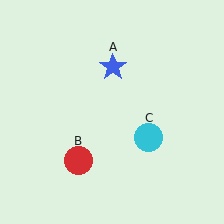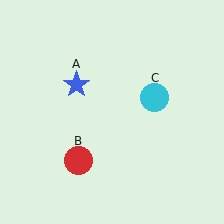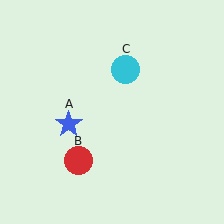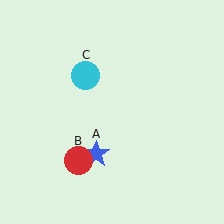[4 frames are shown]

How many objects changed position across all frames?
2 objects changed position: blue star (object A), cyan circle (object C).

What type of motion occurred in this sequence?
The blue star (object A), cyan circle (object C) rotated counterclockwise around the center of the scene.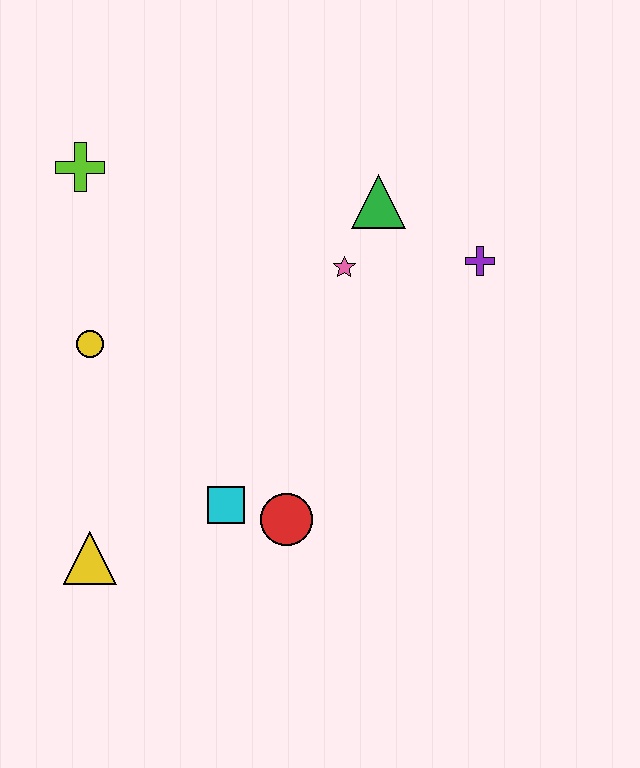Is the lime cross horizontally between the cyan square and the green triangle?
No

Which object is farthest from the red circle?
The lime cross is farthest from the red circle.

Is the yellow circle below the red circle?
No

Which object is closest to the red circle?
The cyan square is closest to the red circle.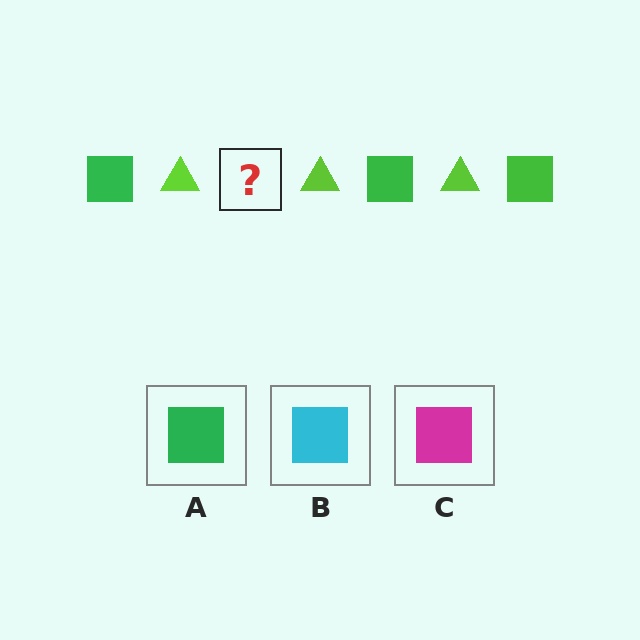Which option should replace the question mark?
Option A.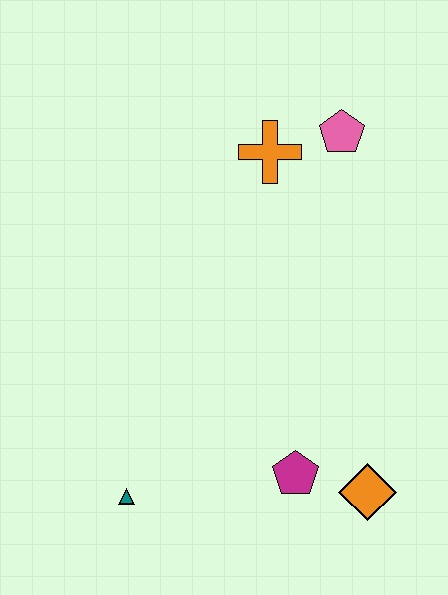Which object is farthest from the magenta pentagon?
The pink pentagon is farthest from the magenta pentagon.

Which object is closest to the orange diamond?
The magenta pentagon is closest to the orange diamond.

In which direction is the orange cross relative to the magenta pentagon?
The orange cross is above the magenta pentagon.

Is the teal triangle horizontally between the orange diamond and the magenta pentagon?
No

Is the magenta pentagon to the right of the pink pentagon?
No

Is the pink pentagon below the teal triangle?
No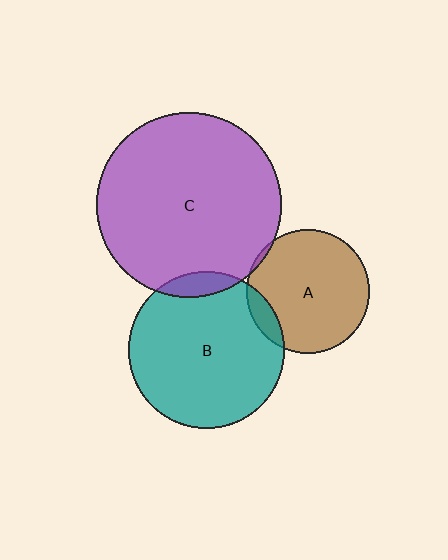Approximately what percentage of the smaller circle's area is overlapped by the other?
Approximately 10%.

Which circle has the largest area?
Circle C (purple).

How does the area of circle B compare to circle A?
Approximately 1.6 times.